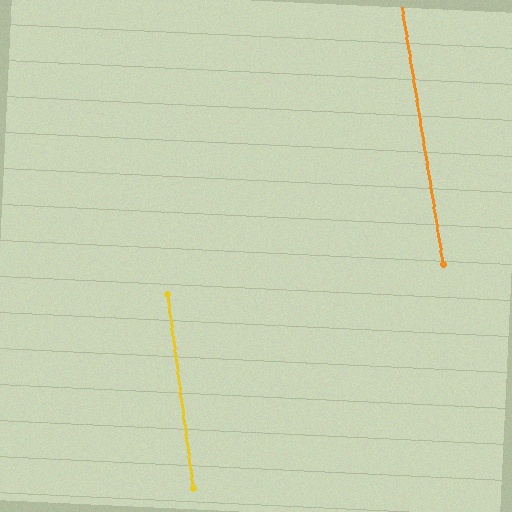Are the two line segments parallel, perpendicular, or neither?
Parallel — their directions differ by only 1.4°.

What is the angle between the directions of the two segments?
Approximately 1 degree.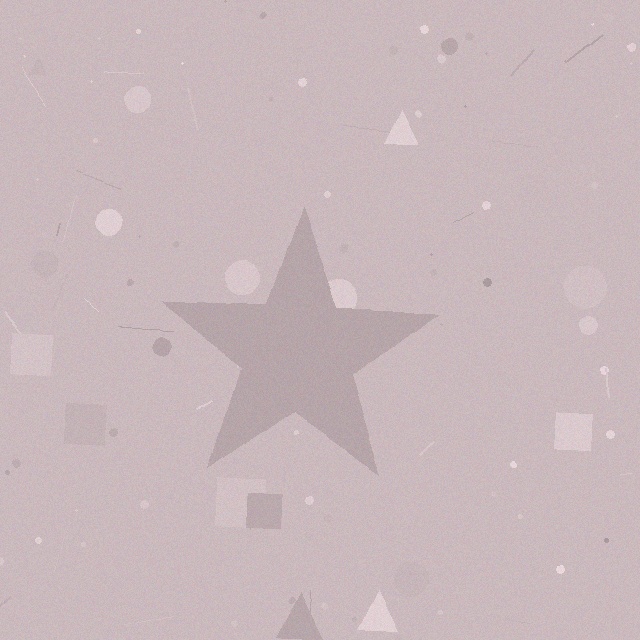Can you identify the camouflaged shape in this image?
The camouflaged shape is a star.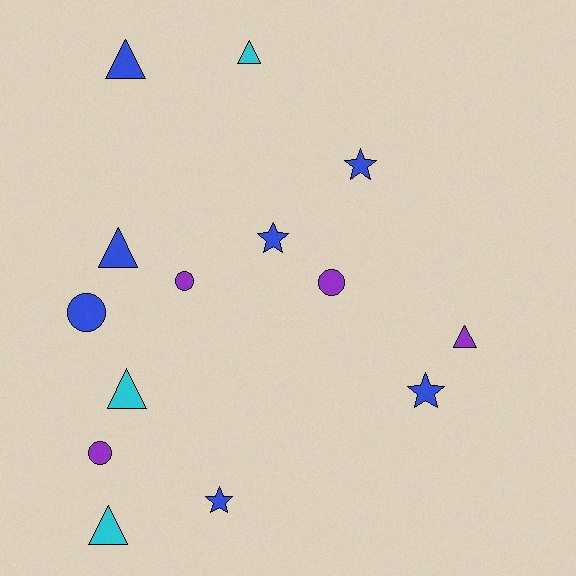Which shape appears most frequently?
Triangle, with 6 objects.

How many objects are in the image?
There are 14 objects.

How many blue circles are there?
There is 1 blue circle.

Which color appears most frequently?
Blue, with 7 objects.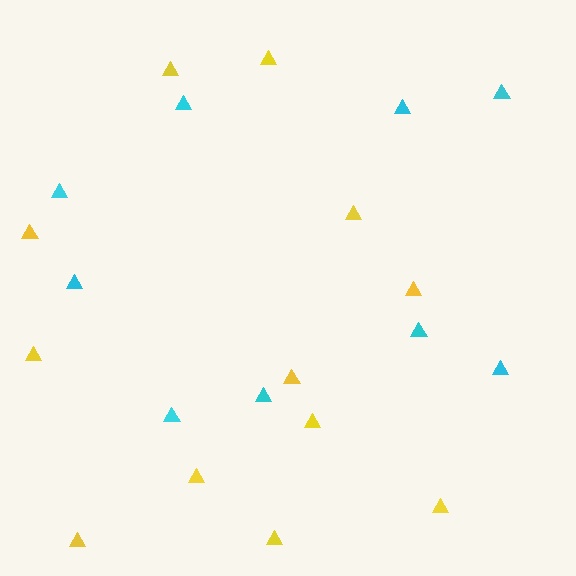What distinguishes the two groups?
There are 2 groups: one group of yellow triangles (12) and one group of cyan triangles (9).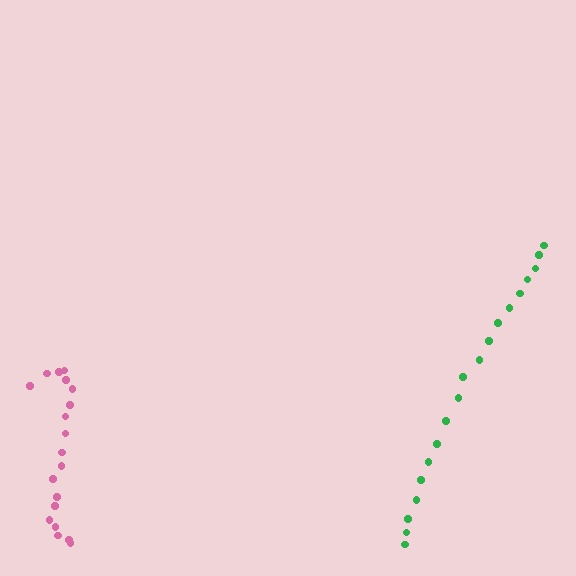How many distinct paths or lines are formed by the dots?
There are 2 distinct paths.